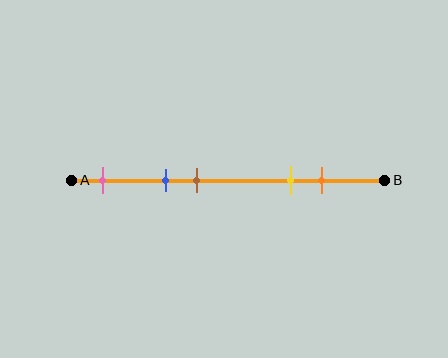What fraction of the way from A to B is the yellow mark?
The yellow mark is approximately 70% (0.7) of the way from A to B.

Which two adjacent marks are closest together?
The blue and brown marks are the closest adjacent pair.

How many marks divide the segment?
There are 5 marks dividing the segment.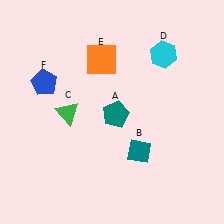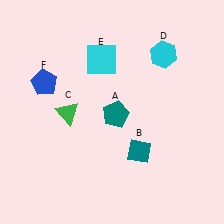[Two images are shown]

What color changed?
The square (E) changed from orange in Image 1 to cyan in Image 2.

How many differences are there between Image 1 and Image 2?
There is 1 difference between the two images.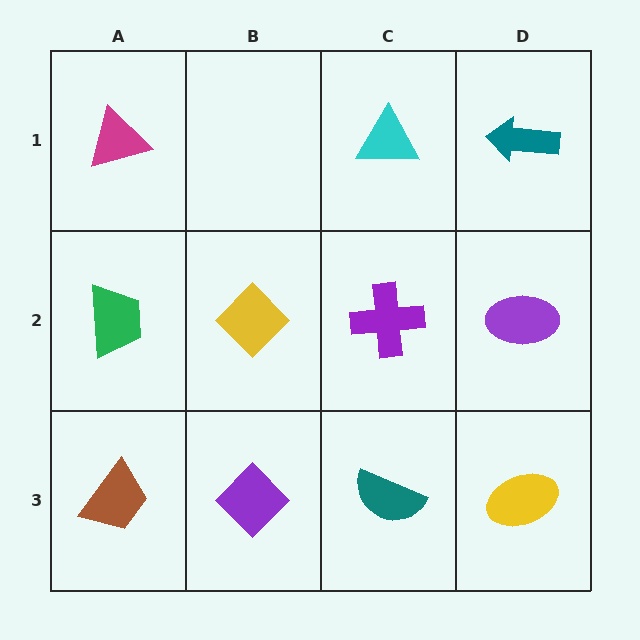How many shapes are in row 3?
4 shapes.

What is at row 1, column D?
A teal arrow.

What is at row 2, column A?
A green trapezoid.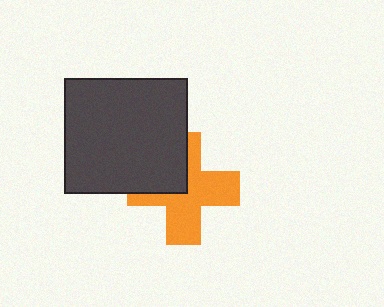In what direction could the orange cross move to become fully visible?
The orange cross could move toward the lower-right. That would shift it out from behind the dark gray rectangle entirely.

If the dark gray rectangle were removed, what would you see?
You would see the complete orange cross.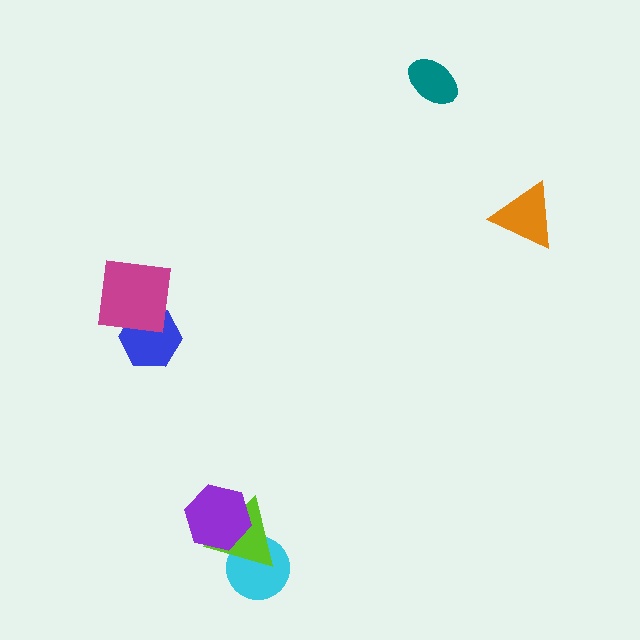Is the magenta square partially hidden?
No, no other shape covers it.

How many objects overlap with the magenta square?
1 object overlaps with the magenta square.